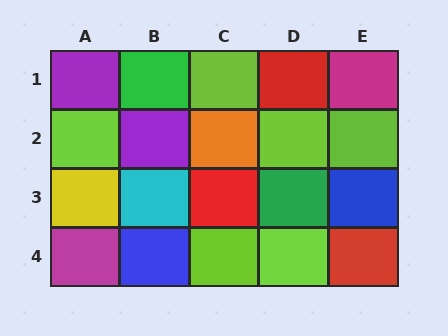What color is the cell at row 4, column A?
Magenta.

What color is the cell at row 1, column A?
Purple.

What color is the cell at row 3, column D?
Green.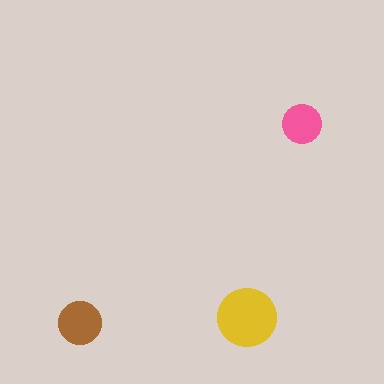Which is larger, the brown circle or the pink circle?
The brown one.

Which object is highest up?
The pink circle is topmost.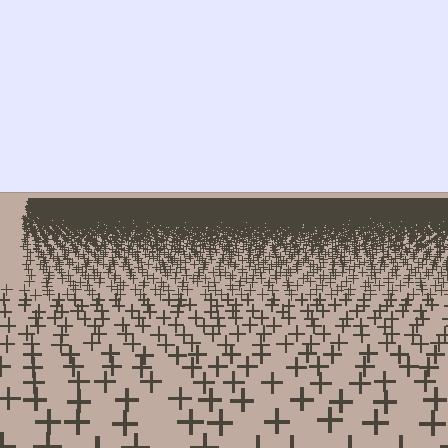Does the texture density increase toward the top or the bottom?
Density increases toward the top.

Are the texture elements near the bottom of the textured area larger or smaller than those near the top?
Larger. Near the bottom, elements are closer to the viewer and appear at a bigger on-screen size.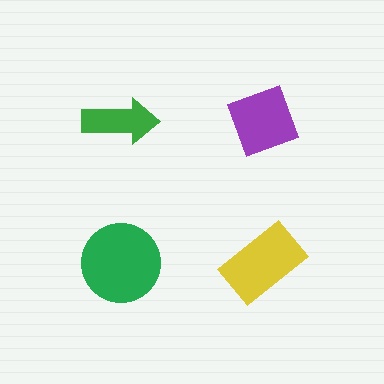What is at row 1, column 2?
A purple diamond.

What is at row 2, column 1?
A green circle.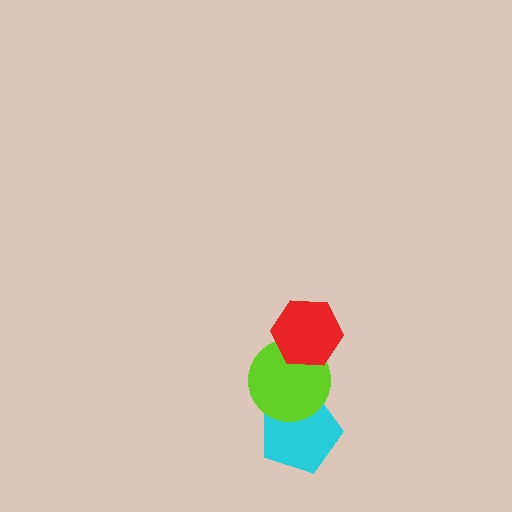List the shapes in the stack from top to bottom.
From top to bottom: the red hexagon, the lime circle, the cyan pentagon.